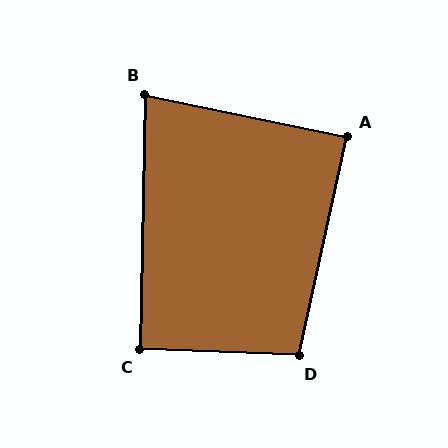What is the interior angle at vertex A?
Approximately 89 degrees (approximately right).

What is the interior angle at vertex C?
Approximately 91 degrees (approximately right).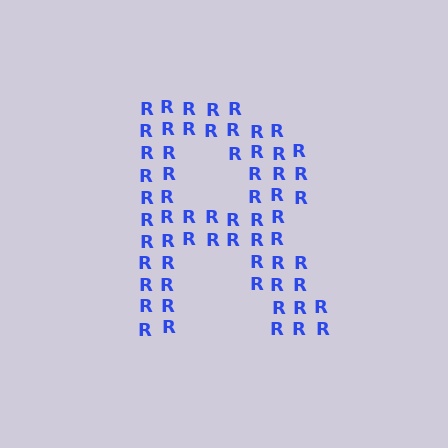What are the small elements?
The small elements are letter R's.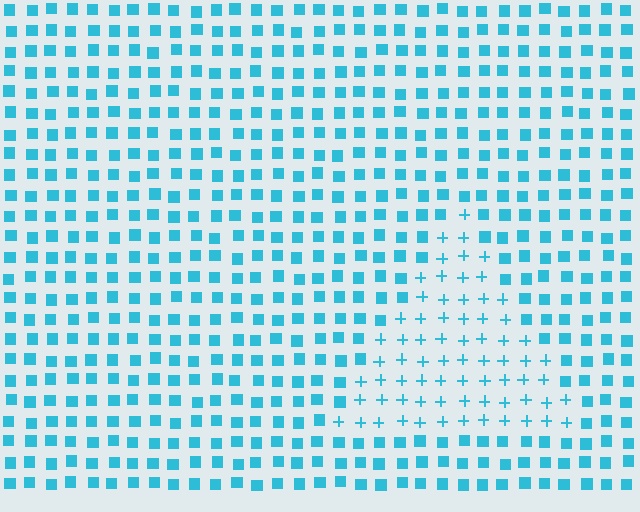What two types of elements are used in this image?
The image uses plus signs inside the triangle region and squares outside it.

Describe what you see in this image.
The image is filled with small cyan elements arranged in a uniform grid. A triangle-shaped region contains plus signs, while the surrounding area contains squares. The boundary is defined purely by the change in element shape.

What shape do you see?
I see a triangle.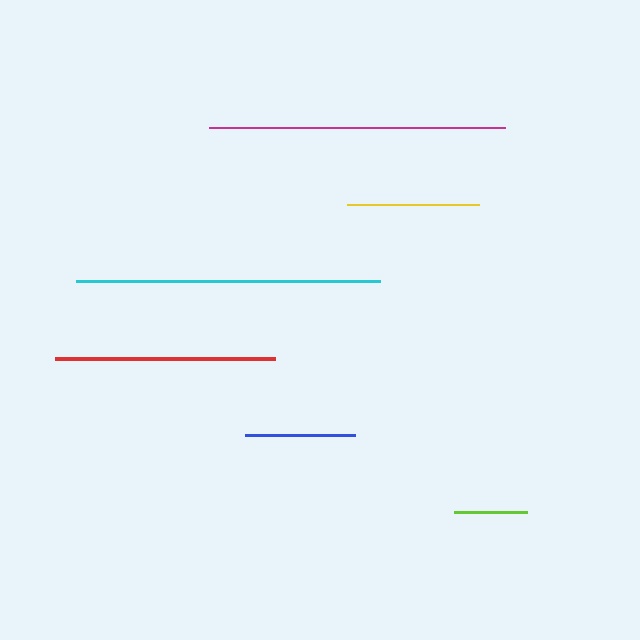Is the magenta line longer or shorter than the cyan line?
The cyan line is longer than the magenta line.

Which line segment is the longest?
The cyan line is the longest at approximately 303 pixels.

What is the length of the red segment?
The red segment is approximately 220 pixels long.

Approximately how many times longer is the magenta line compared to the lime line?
The magenta line is approximately 4.1 times the length of the lime line.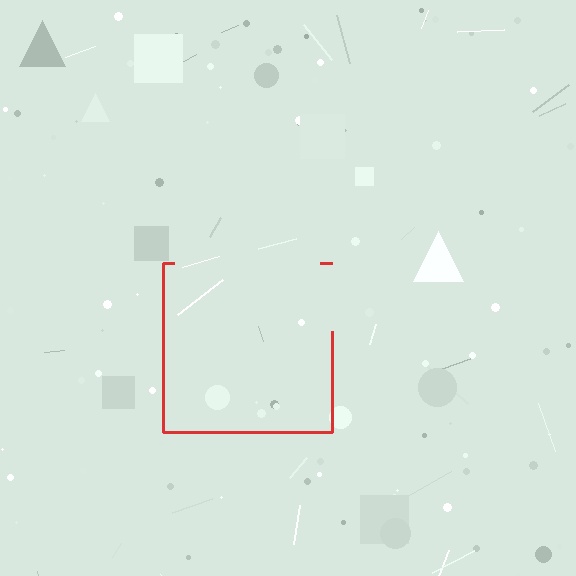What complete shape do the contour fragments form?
The contour fragments form a square.